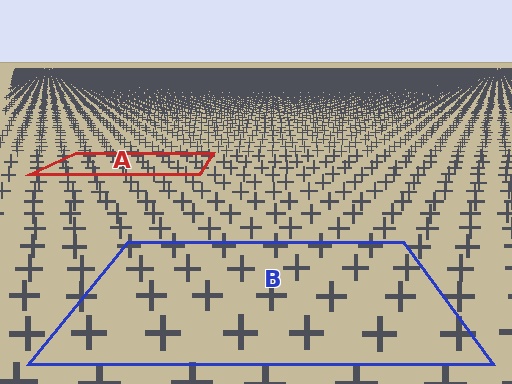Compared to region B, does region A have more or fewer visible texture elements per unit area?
Region A has more texture elements per unit area — they are packed more densely because it is farther away.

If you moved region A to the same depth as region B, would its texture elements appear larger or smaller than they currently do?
They would appear larger. At a closer depth, the same texture elements are projected at a bigger on-screen size.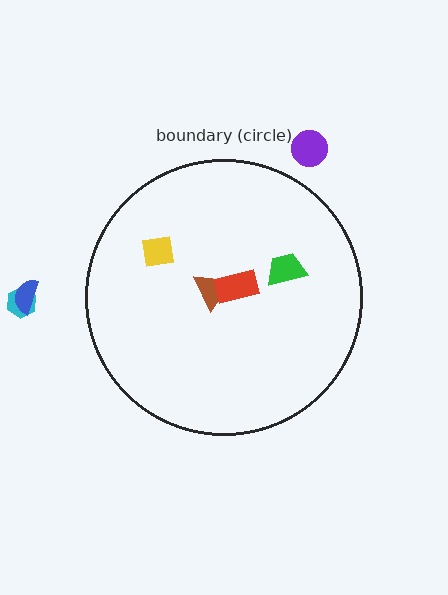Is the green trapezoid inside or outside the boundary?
Inside.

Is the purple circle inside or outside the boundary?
Outside.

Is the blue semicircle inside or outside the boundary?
Outside.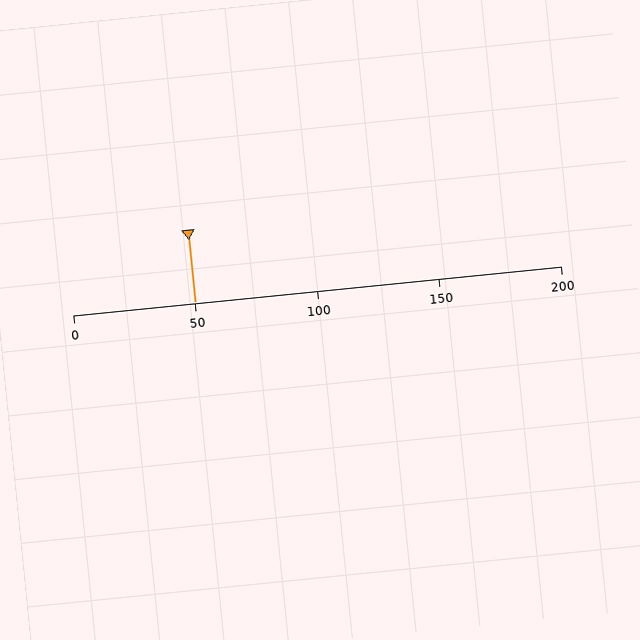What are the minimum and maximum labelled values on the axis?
The axis runs from 0 to 200.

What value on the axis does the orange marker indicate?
The marker indicates approximately 50.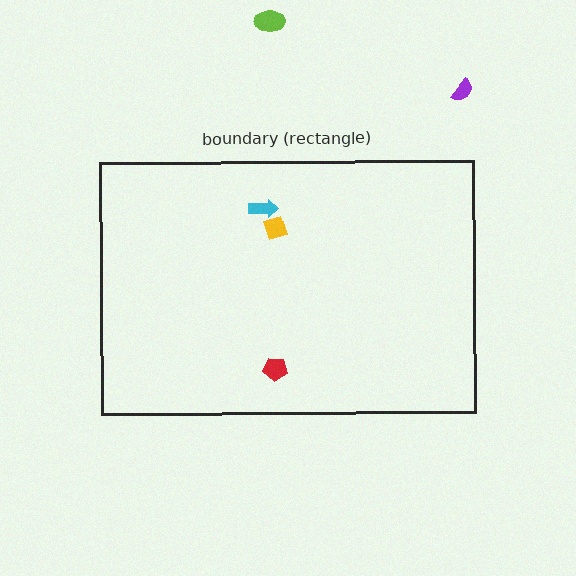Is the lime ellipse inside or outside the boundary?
Outside.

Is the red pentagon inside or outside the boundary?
Inside.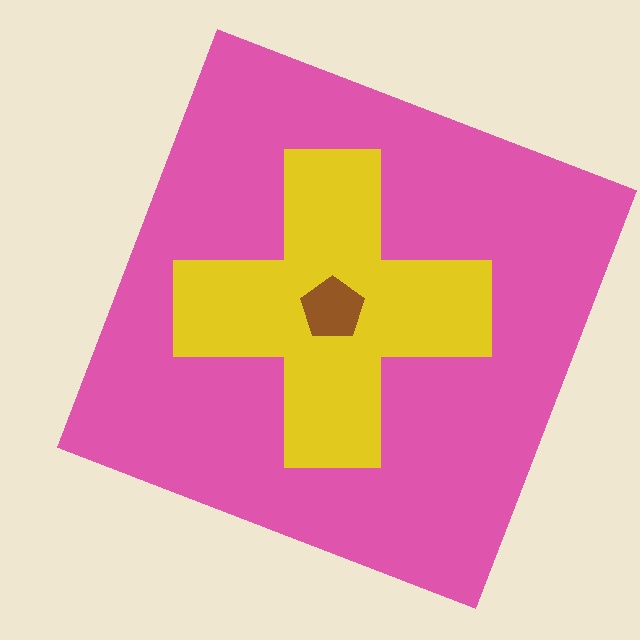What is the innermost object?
The brown pentagon.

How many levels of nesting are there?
3.